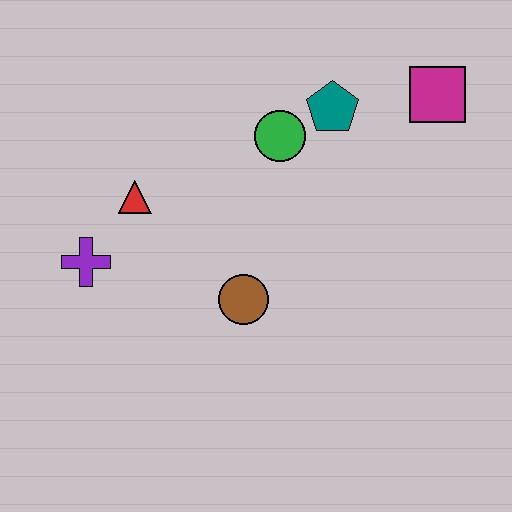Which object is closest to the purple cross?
The red triangle is closest to the purple cross.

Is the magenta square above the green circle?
Yes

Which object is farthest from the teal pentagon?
The purple cross is farthest from the teal pentagon.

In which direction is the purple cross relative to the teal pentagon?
The purple cross is to the left of the teal pentagon.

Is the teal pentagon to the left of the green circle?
No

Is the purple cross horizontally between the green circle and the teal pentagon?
No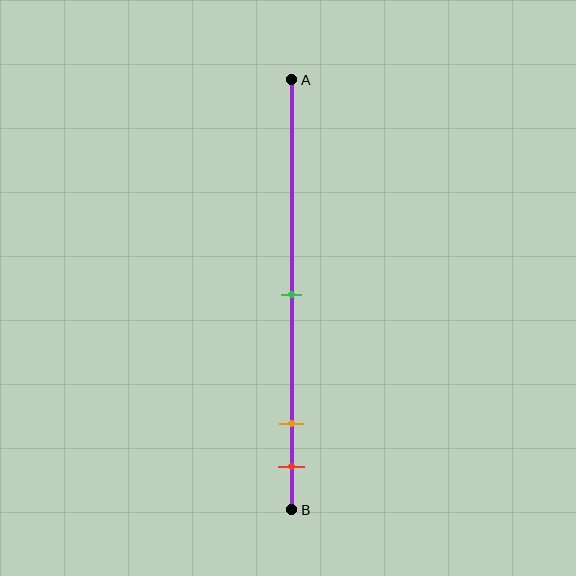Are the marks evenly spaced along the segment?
No, the marks are not evenly spaced.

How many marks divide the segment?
There are 3 marks dividing the segment.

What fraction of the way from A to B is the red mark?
The red mark is approximately 90% (0.9) of the way from A to B.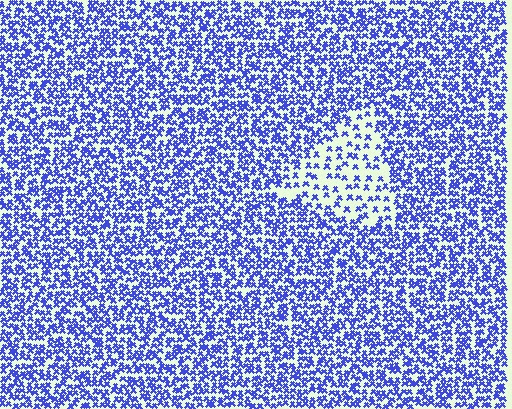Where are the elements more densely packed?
The elements are more densely packed outside the triangle boundary.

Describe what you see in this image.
The image contains small blue elements arranged at two different densities. A triangle-shaped region is visible where the elements are less densely packed than the surrounding area.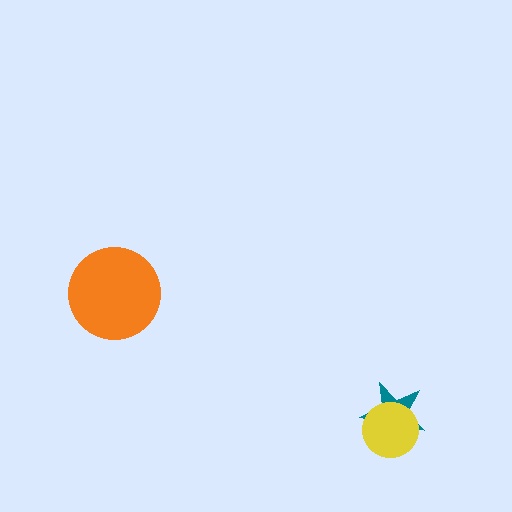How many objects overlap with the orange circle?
0 objects overlap with the orange circle.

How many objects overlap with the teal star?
1 object overlaps with the teal star.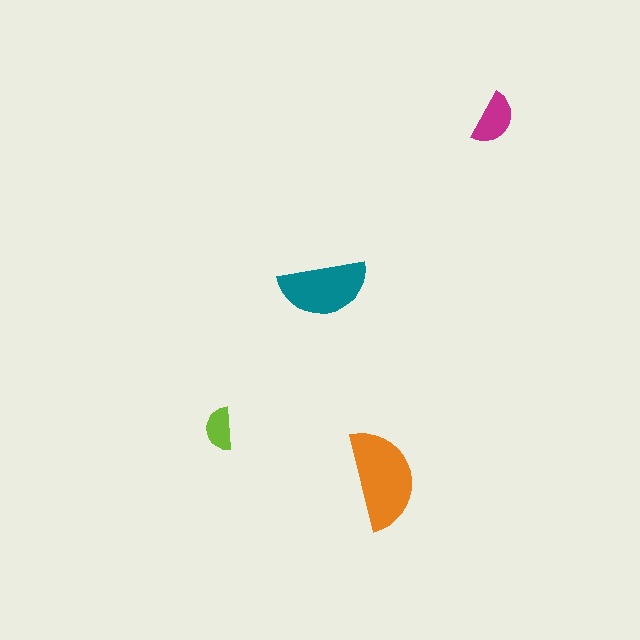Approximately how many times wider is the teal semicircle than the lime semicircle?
About 2 times wider.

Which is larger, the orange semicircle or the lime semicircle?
The orange one.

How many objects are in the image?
There are 4 objects in the image.